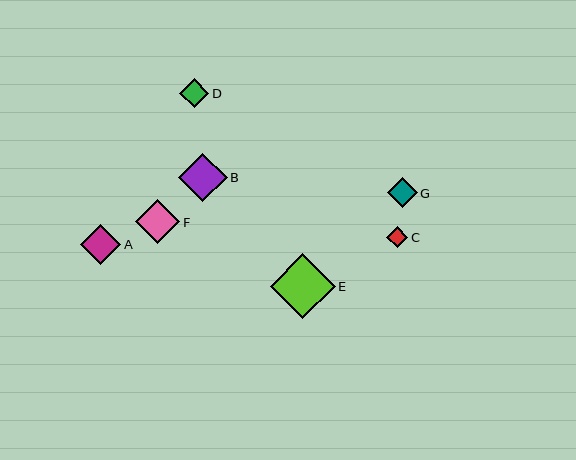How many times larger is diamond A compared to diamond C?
Diamond A is approximately 2.0 times the size of diamond C.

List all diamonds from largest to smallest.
From largest to smallest: E, B, F, A, G, D, C.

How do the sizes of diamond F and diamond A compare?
Diamond F and diamond A are approximately the same size.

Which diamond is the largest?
Diamond E is the largest with a size of approximately 65 pixels.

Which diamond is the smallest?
Diamond C is the smallest with a size of approximately 21 pixels.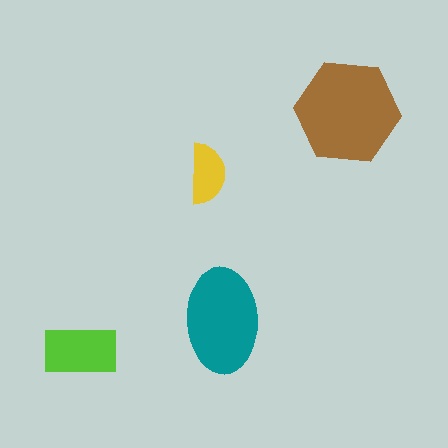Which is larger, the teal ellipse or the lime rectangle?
The teal ellipse.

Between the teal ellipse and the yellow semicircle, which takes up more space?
The teal ellipse.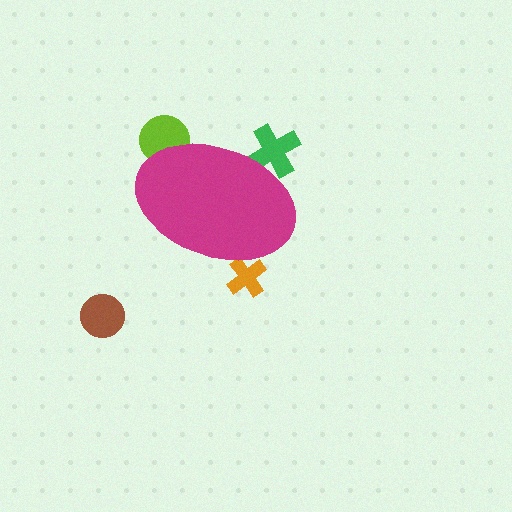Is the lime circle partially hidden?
Yes, the lime circle is partially hidden behind the magenta ellipse.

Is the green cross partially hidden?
Yes, the green cross is partially hidden behind the magenta ellipse.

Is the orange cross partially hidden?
Yes, the orange cross is partially hidden behind the magenta ellipse.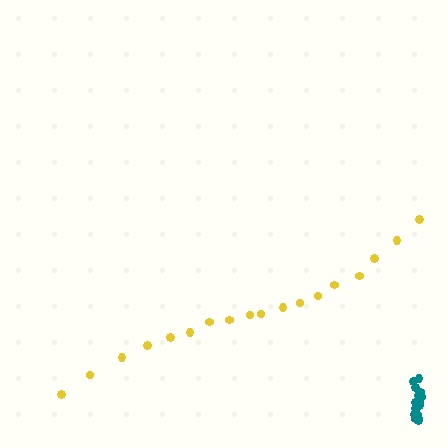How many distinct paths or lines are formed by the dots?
There are 2 distinct paths.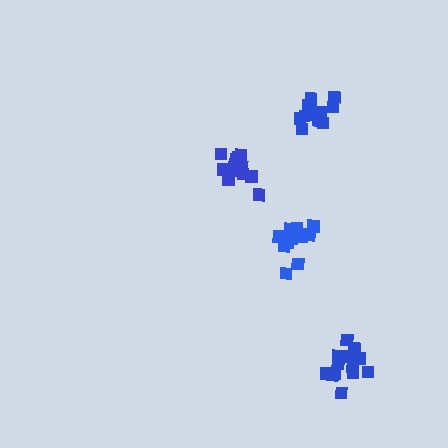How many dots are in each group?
Group 1: 16 dots, Group 2: 14 dots, Group 3: 12 dots, Group 4: 12 dots (54 total).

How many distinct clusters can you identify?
There are 4 distinct clusters.